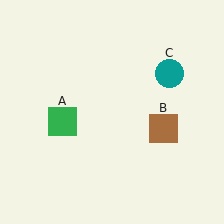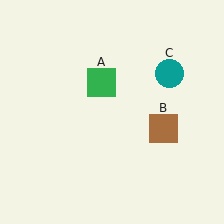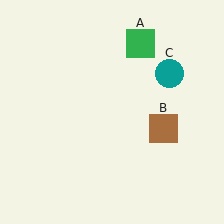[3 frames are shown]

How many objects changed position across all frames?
1 object changed position: green square (object A).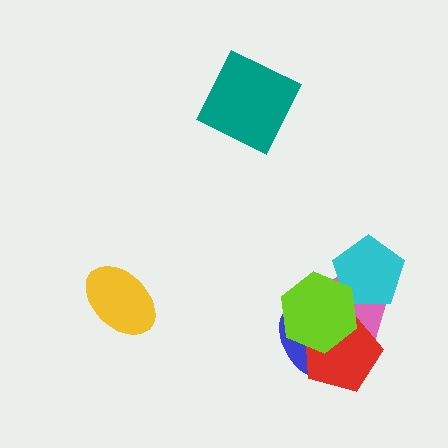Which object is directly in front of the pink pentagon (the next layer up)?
The blue ellipse is directly in front of the pink pentagon.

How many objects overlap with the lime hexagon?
4 objects overlap with the lime hexagon.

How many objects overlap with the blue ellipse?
3 objects overlap with the blue ellipse.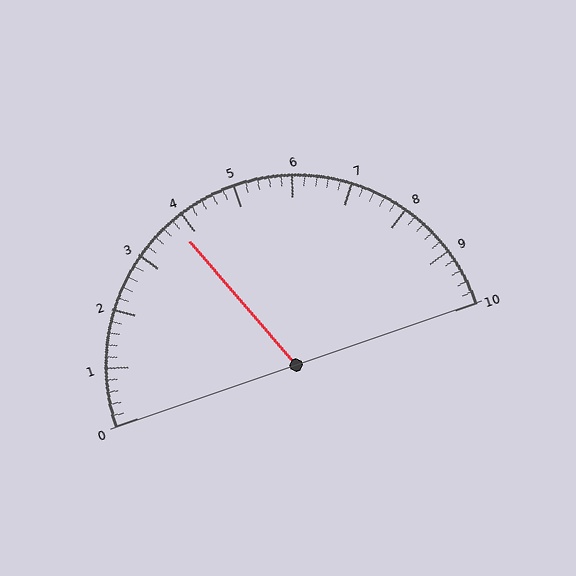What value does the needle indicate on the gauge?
The needle indicates approximately 3.8.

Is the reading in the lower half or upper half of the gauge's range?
The reading is in the lower half of the range (0 to 10).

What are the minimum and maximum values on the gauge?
The gauge ranges from 0 to 10.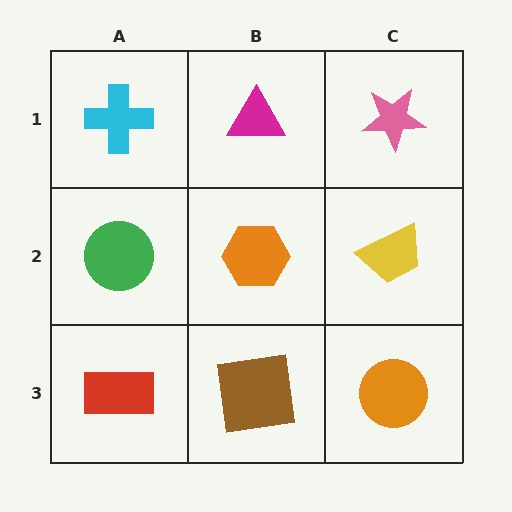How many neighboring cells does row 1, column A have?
2.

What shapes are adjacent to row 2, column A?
A cyan cross (row 1, column A), a red rectangle (row 3, column A), an orange hexagon (row 2, column B).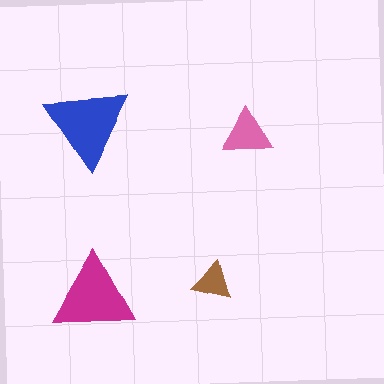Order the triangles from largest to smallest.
the blue one, the magenta one, the pink one, the brown one.